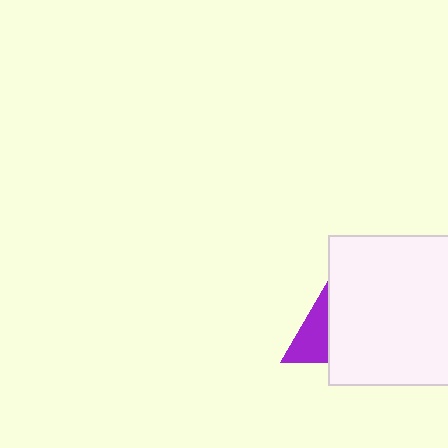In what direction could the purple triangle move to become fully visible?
The purple triangle could move left. That would shift it out from behind the white square entirely.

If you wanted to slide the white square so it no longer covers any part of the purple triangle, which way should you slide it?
Slide it right — that is the most direct way to separate the two shapes.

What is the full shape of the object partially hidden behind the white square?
The partially hidden object is a purple triangle.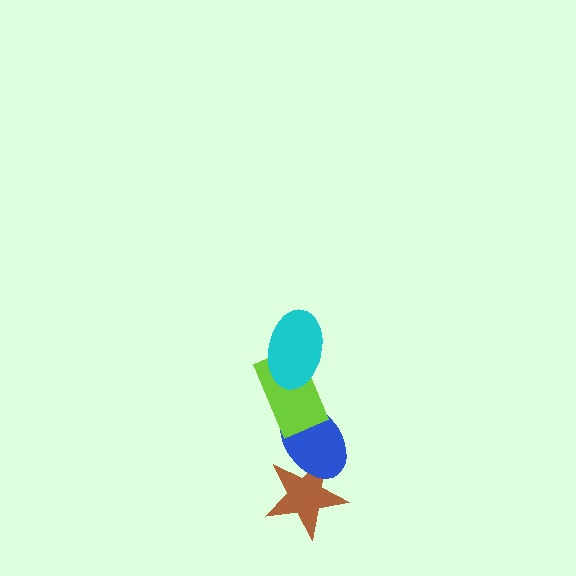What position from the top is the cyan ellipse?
The cyan ellipse is 1st from the top.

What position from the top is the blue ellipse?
The blue ellipse is 3rd from the top.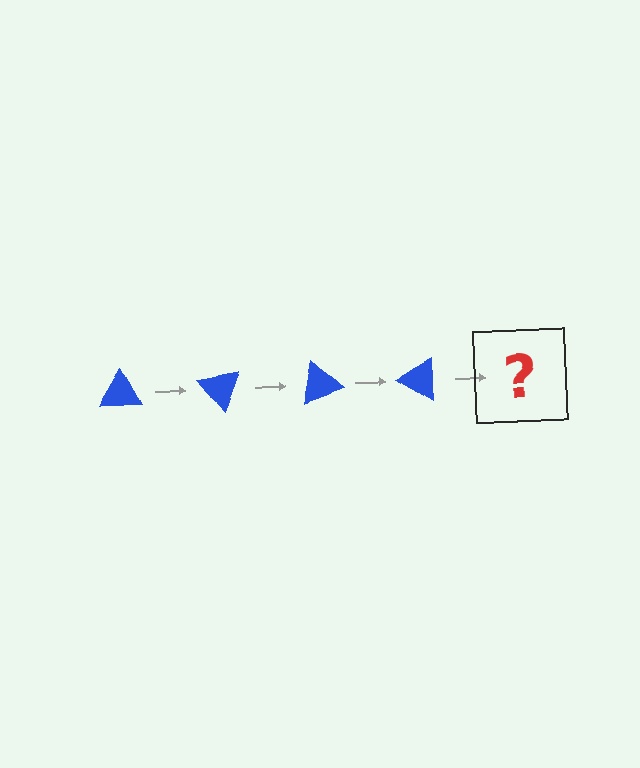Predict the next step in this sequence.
The next step is a blue triangle rotated 200 degrees.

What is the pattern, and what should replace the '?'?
The pattern is that the triangle rotates 50 degrees each step. The '?' should be a blue triangle rotated 200 degrees.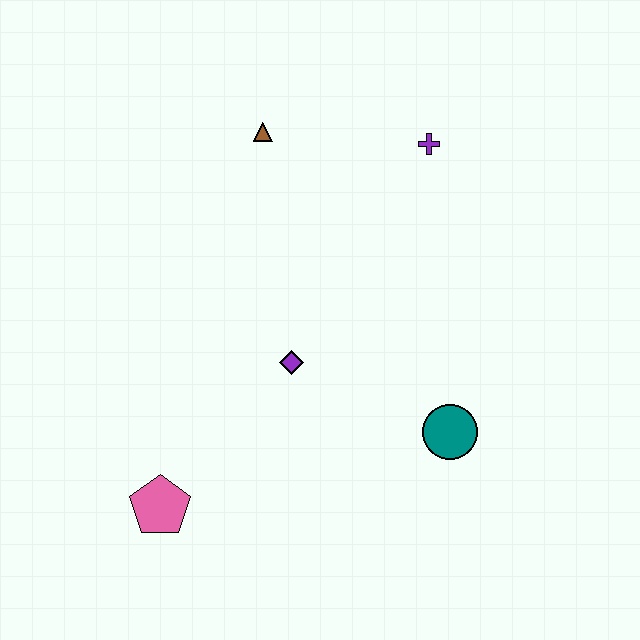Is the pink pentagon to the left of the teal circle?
Yes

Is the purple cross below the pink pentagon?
No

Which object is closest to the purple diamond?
The teal circle is closest to the purple diamond.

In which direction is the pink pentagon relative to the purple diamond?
The pink pentagon is below the purple diamond.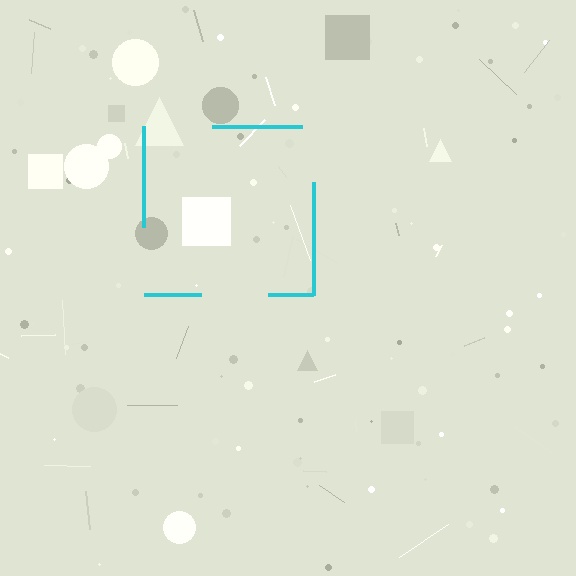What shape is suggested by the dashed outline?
The dashed outline suggests a square.